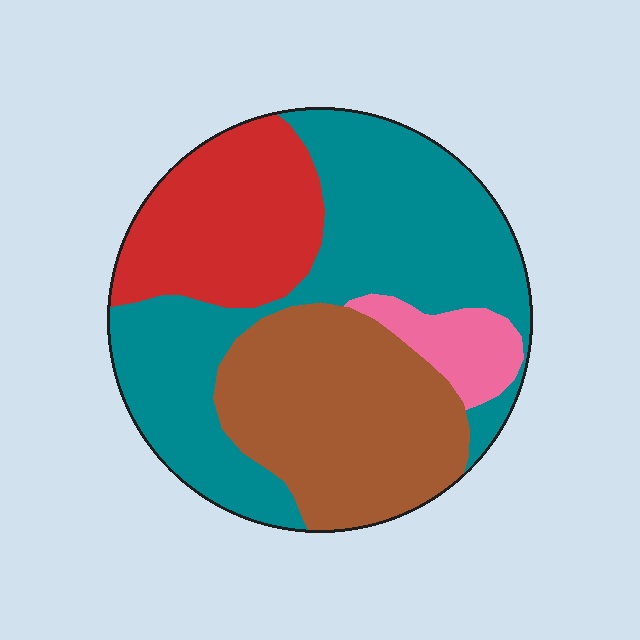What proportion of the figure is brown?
Brown covers around 30% of the figure.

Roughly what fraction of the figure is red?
Red takes up less than a quarter of the figure.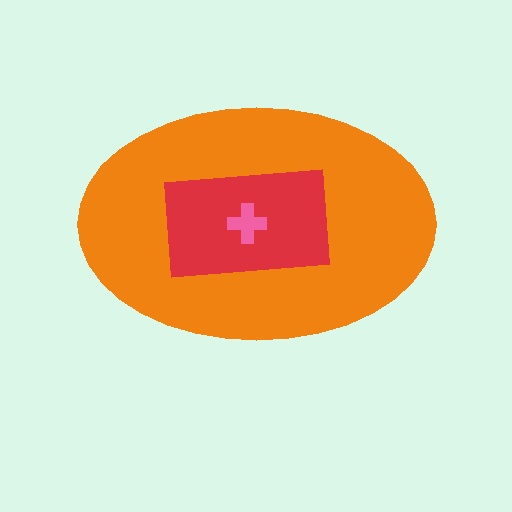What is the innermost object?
The pink cross.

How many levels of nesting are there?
3.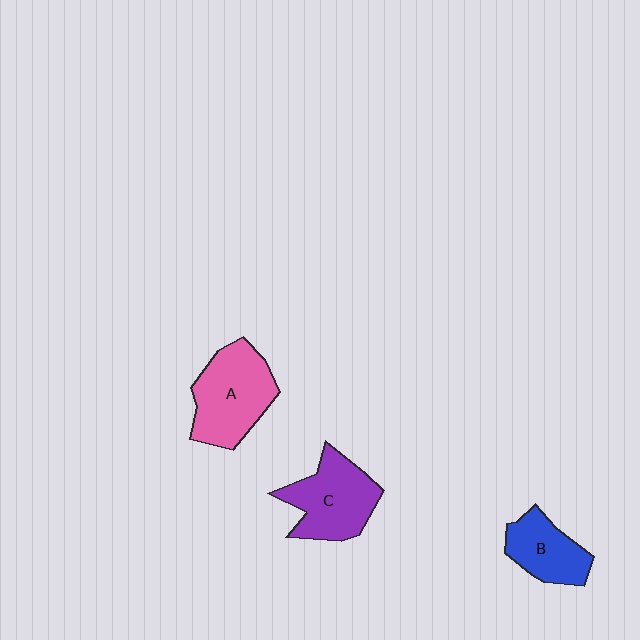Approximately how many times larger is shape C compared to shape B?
Approximately 1.4 times.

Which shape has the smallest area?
Shape B (blue).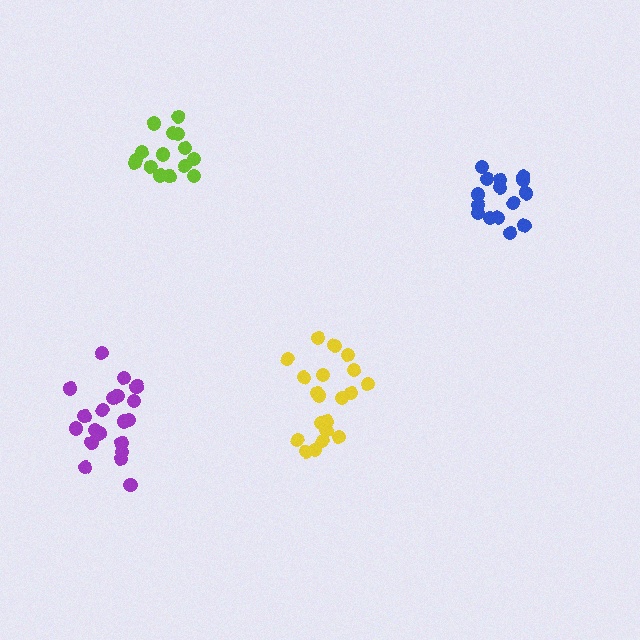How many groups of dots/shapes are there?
There are 4 groups.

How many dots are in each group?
Group 1: 20 dots, Group 2: 15 dots, Group 3: 20 dots, Group 4: 15 dots (70 total).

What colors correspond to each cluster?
The clusters are colored: yellow, blue, purple, lime.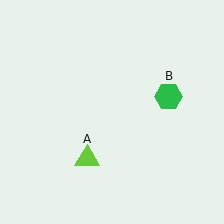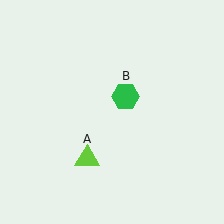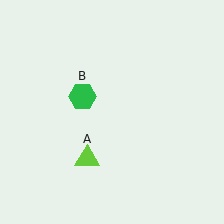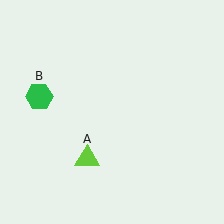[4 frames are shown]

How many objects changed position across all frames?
1 object changed position: green hexagon (object B).